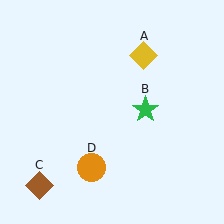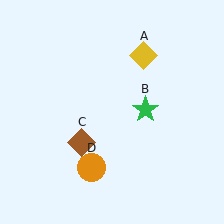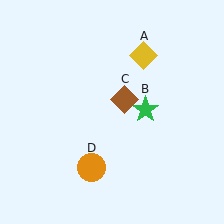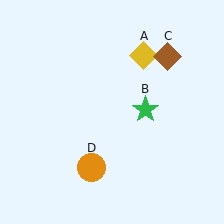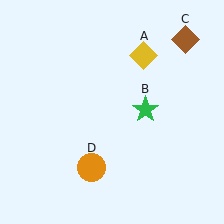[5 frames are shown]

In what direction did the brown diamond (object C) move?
The brown diamond (object C) moved up and to the right.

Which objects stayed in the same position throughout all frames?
Yellow diamond (object A) and green star (object B) and orange circle (object D) remained stationary.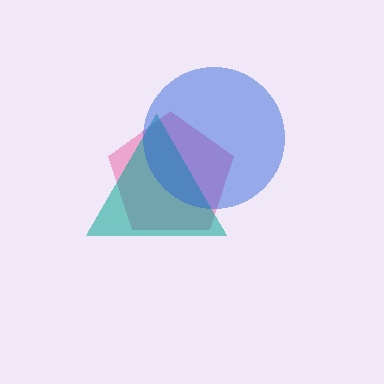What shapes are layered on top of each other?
The layered shapes are: a pink pentagon, a teal triangle, a blue circle.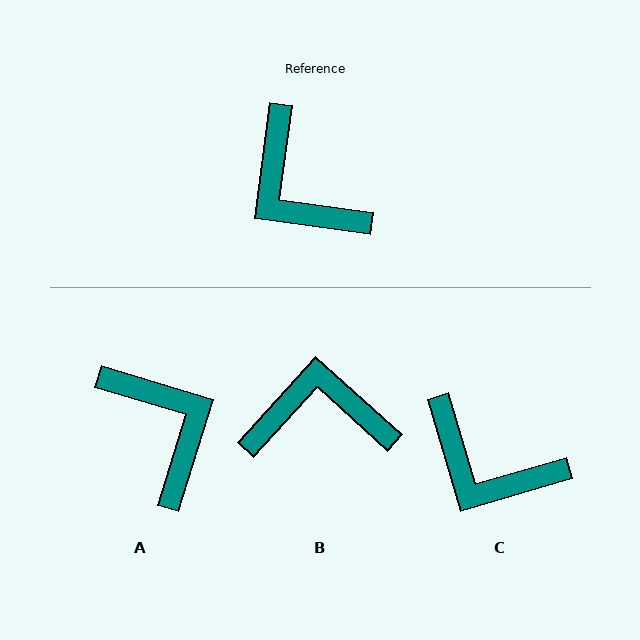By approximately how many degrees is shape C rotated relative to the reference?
Approximately 24 degrees counter-clockwise.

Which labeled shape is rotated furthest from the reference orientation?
A, about 171 degrees away.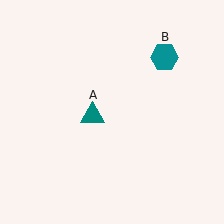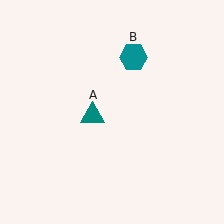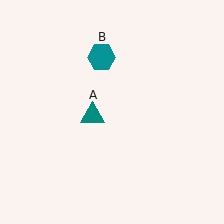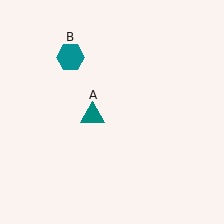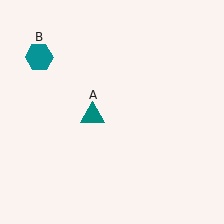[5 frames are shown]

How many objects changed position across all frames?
1 object changed position: teal hexagon (object B).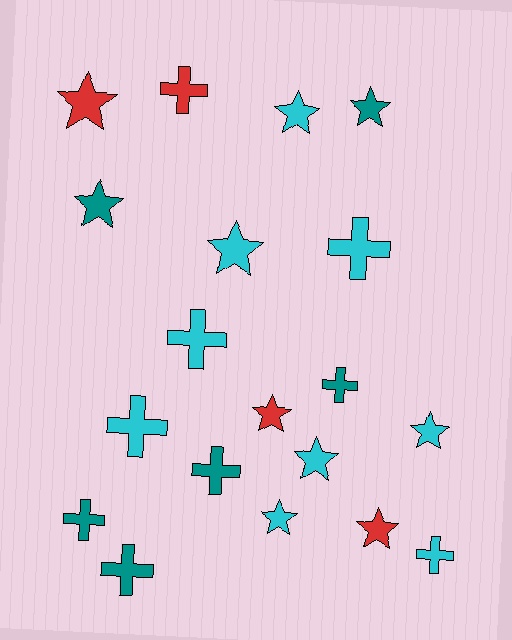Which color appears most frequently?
Cyan, with 9 objects.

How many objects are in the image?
There are 19 objects.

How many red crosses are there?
There is 1 red cross.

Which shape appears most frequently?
Star, with 10 objects.